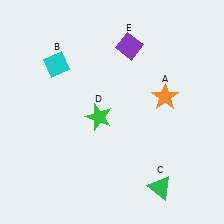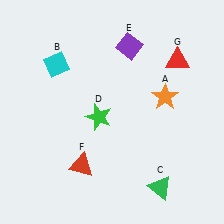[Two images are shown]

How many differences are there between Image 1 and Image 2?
There are 2 differences between the two images.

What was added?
A red triangle (F), a red triangle (G) were added in Image 2.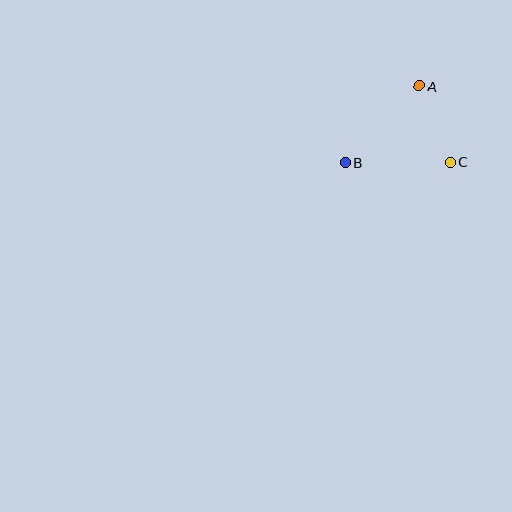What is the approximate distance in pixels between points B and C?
The distance between B and C is approximately 105 pixels.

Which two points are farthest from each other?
Points A and B are farthest from each other.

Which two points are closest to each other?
Points A and C are closest to each other.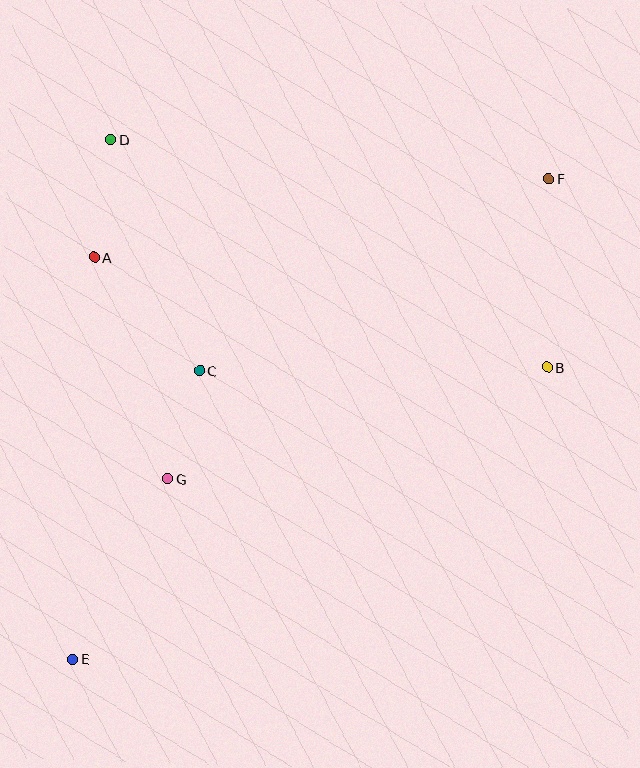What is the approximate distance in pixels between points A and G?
The distance between A and G is approximately 233 pixels.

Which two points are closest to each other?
Points C and G are closest to each other.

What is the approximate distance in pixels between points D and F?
The distance between D and F is approximately 440 pixels.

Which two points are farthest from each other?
Points E and F are farthest from each other.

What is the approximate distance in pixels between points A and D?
The distance between A and D is approximately 118 pixels.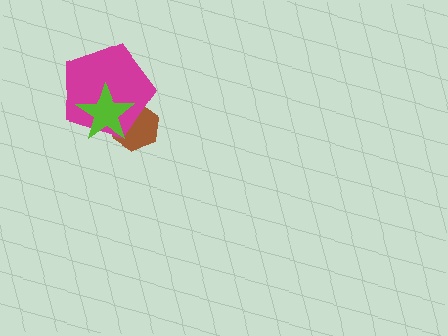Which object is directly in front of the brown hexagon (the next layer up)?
The magenta pentagon is directly in front of the brown hexagon.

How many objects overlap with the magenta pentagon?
2 objects overlap with the magenta pentagon.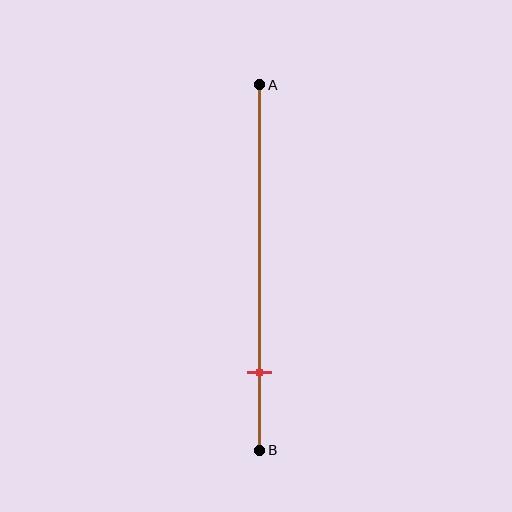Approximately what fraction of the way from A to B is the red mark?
The red mark is approximately 80% of the way from A to B.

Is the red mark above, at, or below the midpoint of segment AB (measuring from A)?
The red mark is below the midpoint of segment AB.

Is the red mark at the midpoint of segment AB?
No, the mark is at about 80% from A, not at the 50% midpoint.